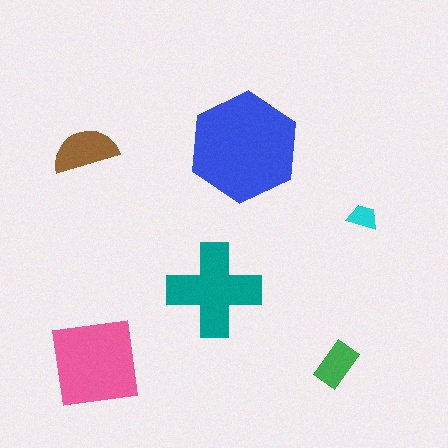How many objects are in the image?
There are 6 objects in the image.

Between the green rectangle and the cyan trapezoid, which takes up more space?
The green rectangle.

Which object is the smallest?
The cyan trapezoid.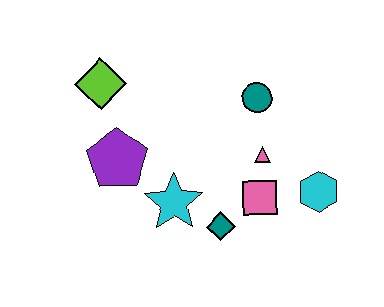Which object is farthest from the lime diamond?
The cyan hexagon is farthest from the lime diamond.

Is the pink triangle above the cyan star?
Yes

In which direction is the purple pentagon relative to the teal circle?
The purple pentagon is to the left of the teal circle.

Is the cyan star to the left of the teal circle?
Yes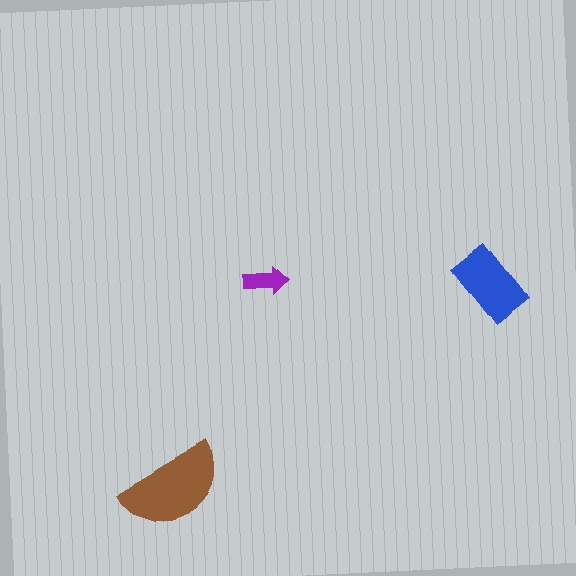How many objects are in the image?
There are 3 objects in the image.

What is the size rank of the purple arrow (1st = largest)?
3rd.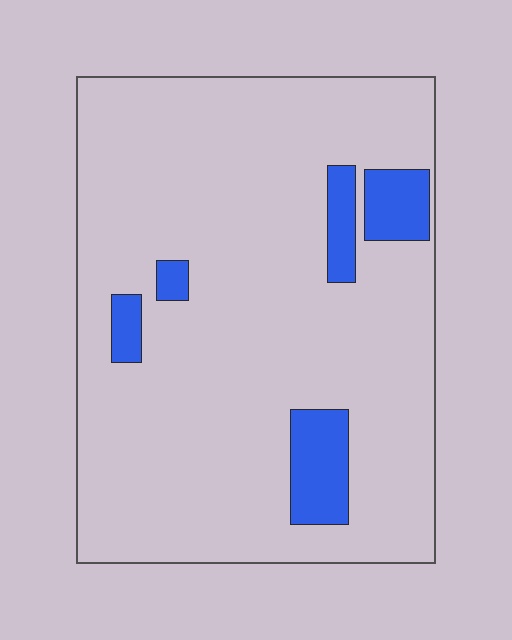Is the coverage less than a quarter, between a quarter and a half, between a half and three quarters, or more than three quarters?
Less than a quarter.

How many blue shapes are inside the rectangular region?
5.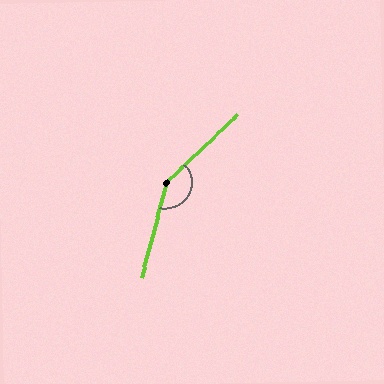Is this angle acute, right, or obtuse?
It is obtuse.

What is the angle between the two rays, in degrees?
Approximately 148 degrees.